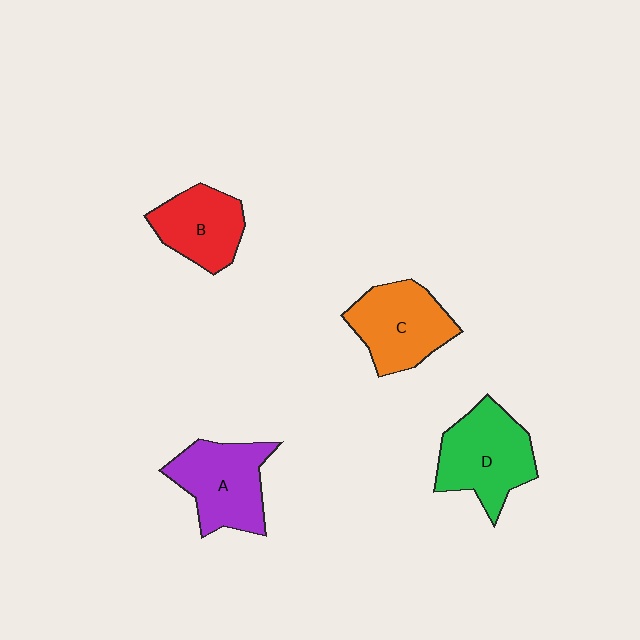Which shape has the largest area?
Shape D (green).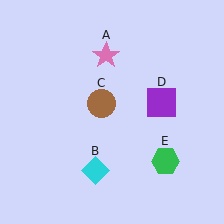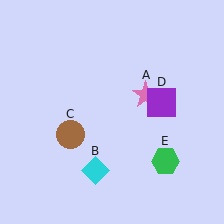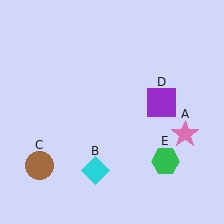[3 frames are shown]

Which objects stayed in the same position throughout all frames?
Cyan diamond (object B) and purple square (object D) and green hexagon (object E) remained stationary.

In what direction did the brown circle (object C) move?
The brown circle (object C) moved down and to the left.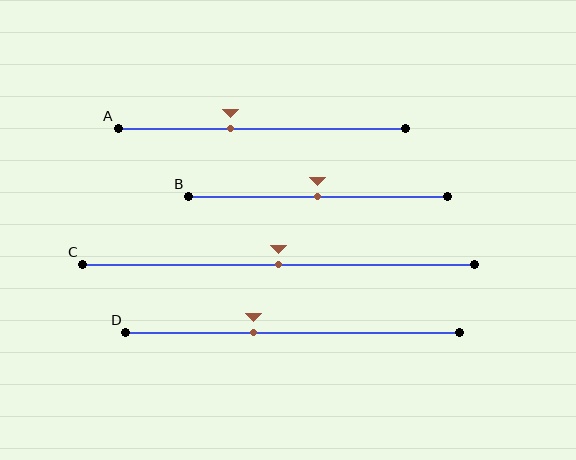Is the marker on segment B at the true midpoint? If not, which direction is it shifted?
Yes, the marker on segment B is at the true midpoint.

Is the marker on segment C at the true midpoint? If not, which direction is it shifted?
Yes, the marker on segment C is at the true midpoint.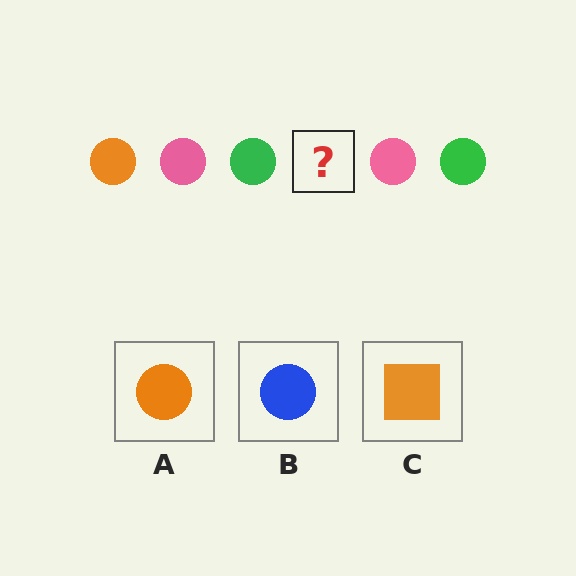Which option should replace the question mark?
Option A.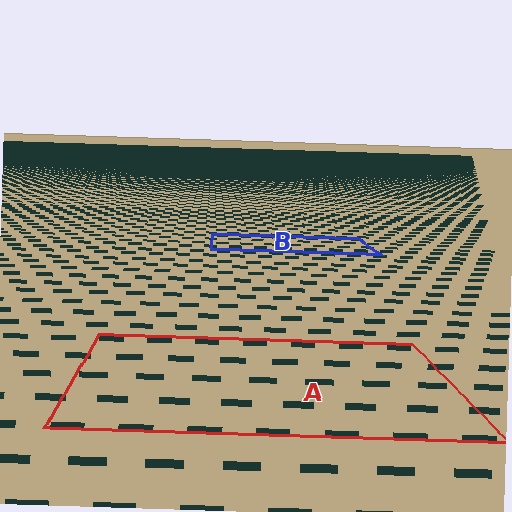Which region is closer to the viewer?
Region A is closer. The texture elements there are larger and more spread out.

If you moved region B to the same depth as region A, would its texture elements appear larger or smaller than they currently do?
They would appear larger. At a closer depth, the same texture elements are projected at a bigger on-screen size.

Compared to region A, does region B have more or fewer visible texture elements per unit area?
Region B has more texture elements per unit area — they are packed more densely because it is farther away.